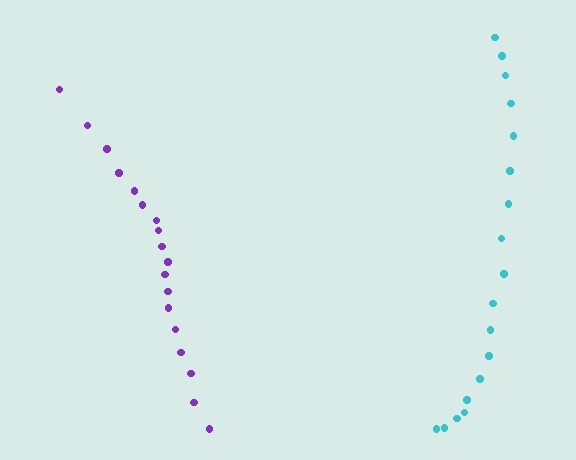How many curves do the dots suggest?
There are 2 distinct paths.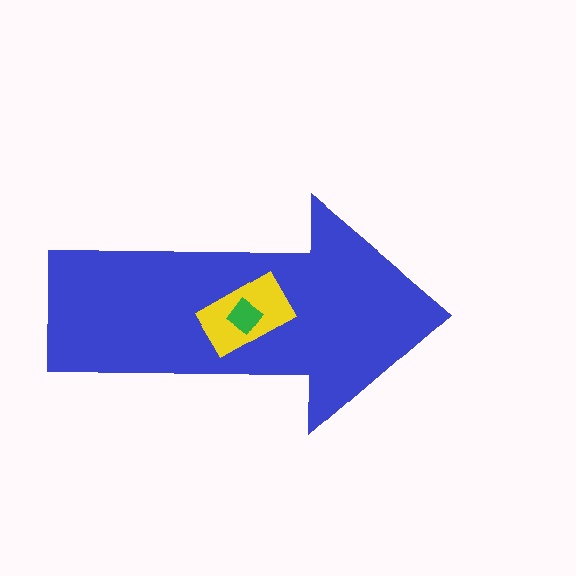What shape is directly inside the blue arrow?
The yellow rectangle.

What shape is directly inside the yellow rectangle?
The green diamond.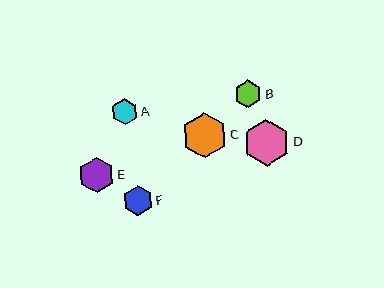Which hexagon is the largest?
Hexagon D is the largest with a size of approximately 46 pixels.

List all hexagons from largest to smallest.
From largest to smallest: D, C, E, F, B, A.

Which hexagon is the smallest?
Hexagon A is the smallest with a size of approximately 26 pixels.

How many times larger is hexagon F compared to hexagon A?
Hexagon F is approximately 1.2 times the size of hexagon A.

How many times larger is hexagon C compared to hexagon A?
Hexagon C is approximately 1.7 times the size of hexagon A.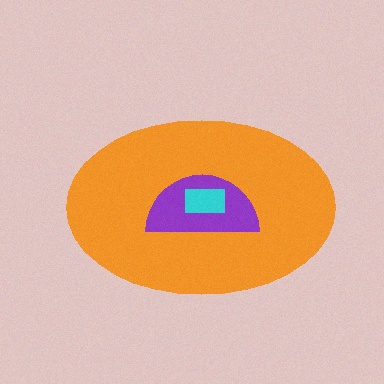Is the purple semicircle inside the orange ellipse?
Yes.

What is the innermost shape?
The cyan rectangle.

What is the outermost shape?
The orange ellipse.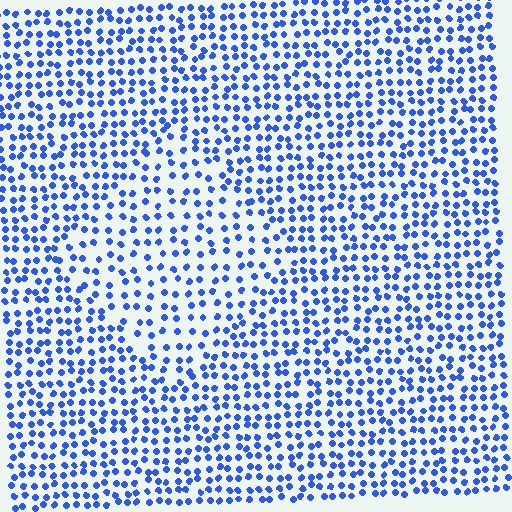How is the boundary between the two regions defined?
The boundary is defined by a change in element density (approximately 1.6x ratio). All elements are the same color, size, and shape.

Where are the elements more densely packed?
The elements are more densely packed outside the diamond boundary.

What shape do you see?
I see a diamond.